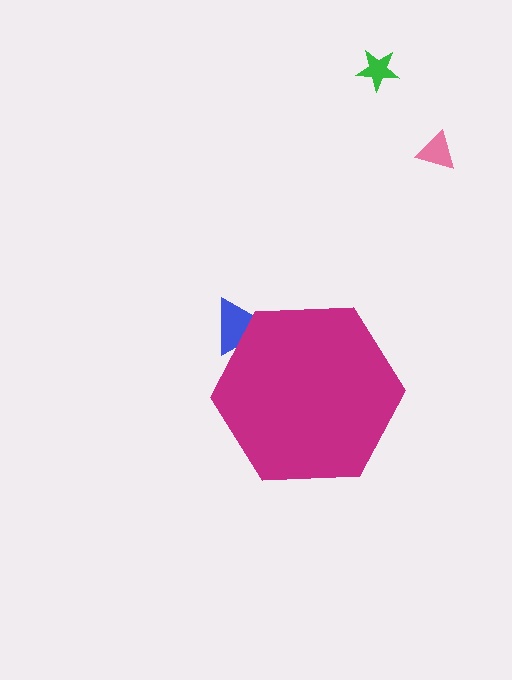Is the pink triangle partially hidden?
No, the pink triangle is fully visible.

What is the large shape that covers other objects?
A magenta hexagon.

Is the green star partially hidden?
No, the green star is fully visible.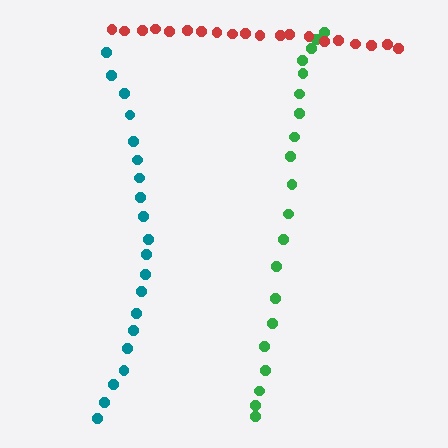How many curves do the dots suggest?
There are 3 distinct paths.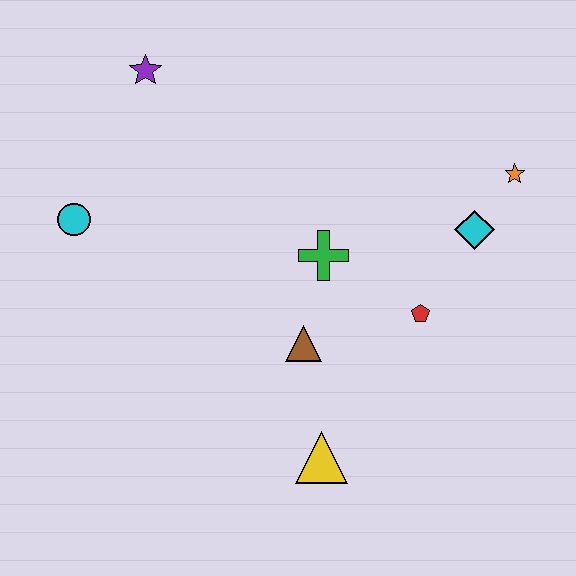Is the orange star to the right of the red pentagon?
Yes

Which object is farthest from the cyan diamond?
The cyan circle is farthest from the cyan diamond.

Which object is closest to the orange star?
The cyan diamond is closest to the orange star.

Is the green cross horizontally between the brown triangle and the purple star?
No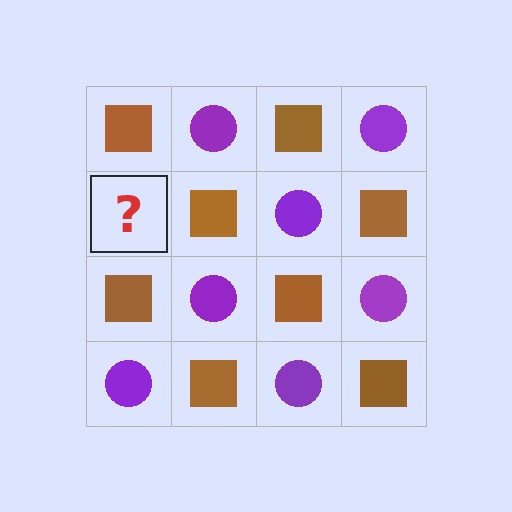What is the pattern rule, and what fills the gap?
The rule is that it alternates brown square and purple circle in a checkerboard pattern. The gap should be filled with a purple circle.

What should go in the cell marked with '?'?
The missing cell should contain a purple circle.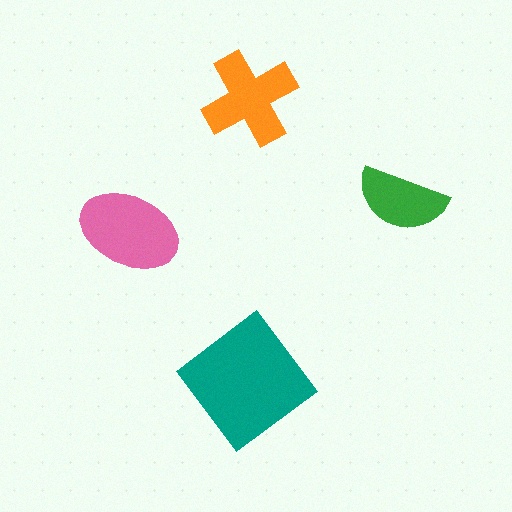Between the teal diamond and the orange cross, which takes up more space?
The teal diamond.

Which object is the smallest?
The green semicircle.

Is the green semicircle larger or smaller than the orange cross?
Smaller.